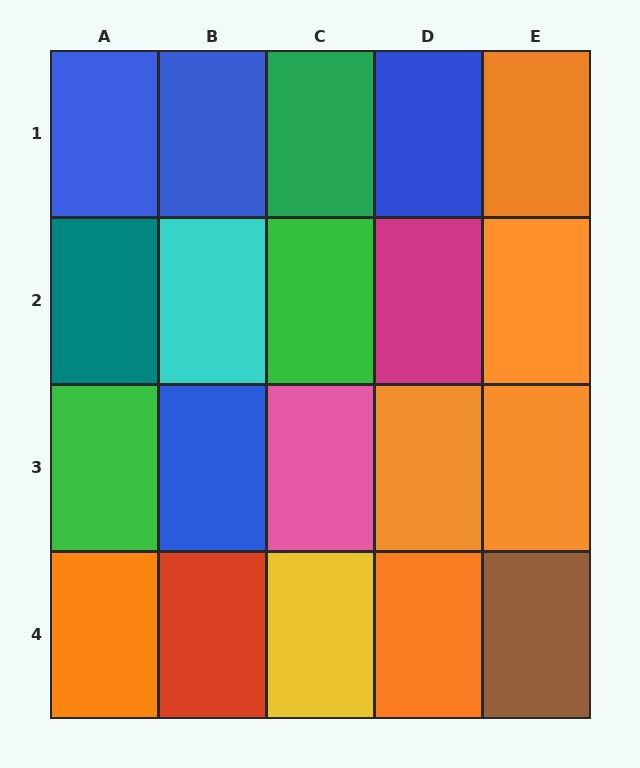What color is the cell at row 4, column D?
Orange.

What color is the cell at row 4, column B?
Red.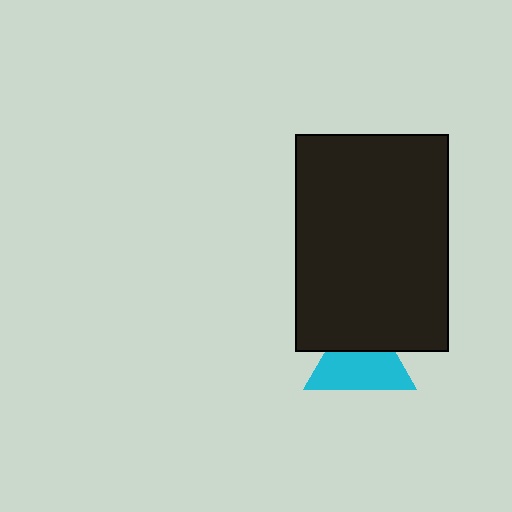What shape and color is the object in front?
The object in front is a black rectangle.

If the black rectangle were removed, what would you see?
You would see the complete cyan triangle.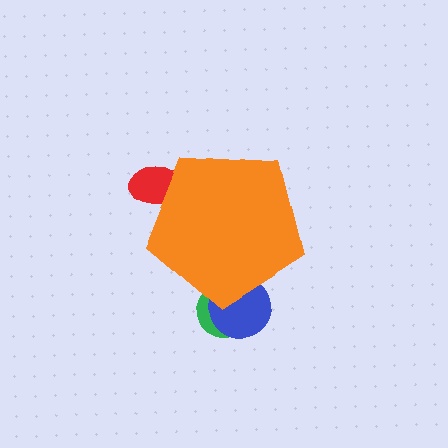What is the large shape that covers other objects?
An orange pentagon.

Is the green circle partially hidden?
Yes, the green circle is partially hidden behind the orange pentagon.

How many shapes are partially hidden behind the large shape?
3 shapes are partially hidden.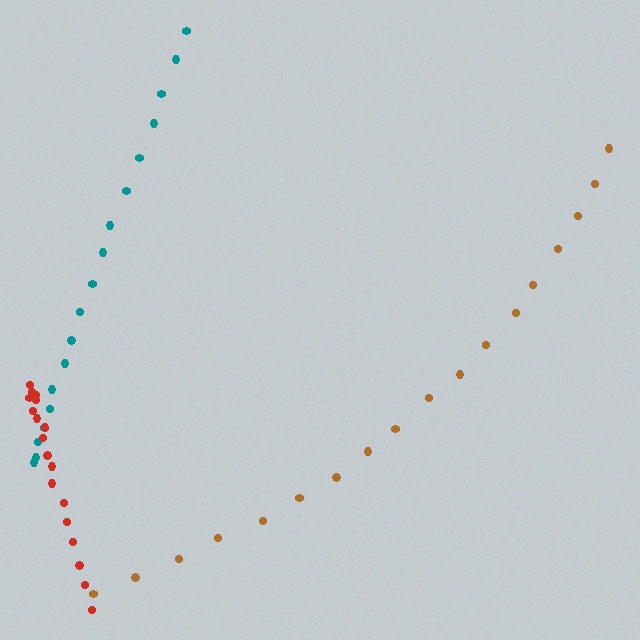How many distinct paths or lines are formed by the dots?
There are 3 distinct paths.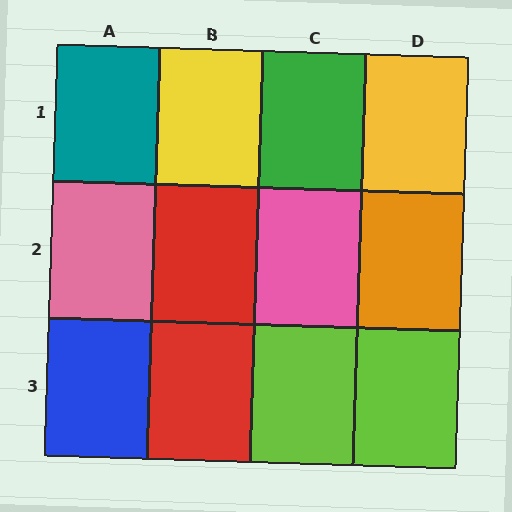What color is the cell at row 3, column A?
Blue.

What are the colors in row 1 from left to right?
Teal, yellow, green, yellow.